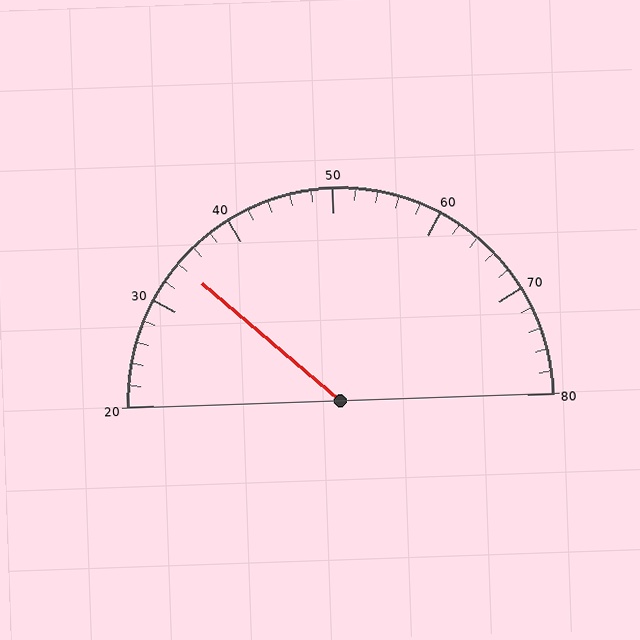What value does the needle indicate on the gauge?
The needle indicates approximately 34.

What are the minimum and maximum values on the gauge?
The gauge ranges from 20 to 80.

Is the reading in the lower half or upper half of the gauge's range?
The reading is in the lower half of the range (20 to 80).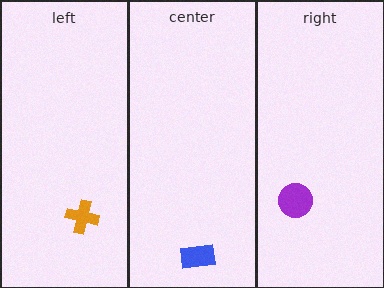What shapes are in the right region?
The purple circle.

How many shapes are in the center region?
1.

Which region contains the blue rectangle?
The center region.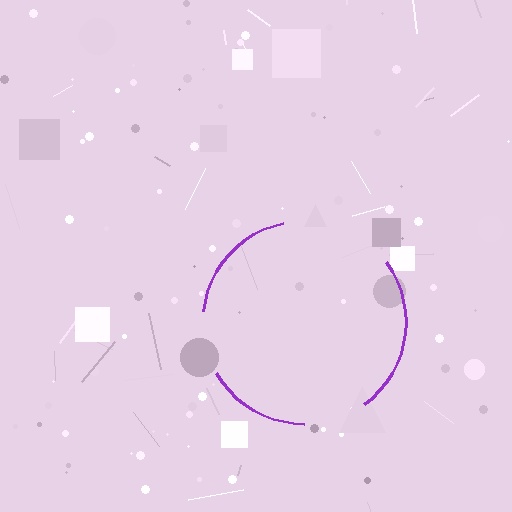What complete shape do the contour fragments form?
The contour fragments form a circle.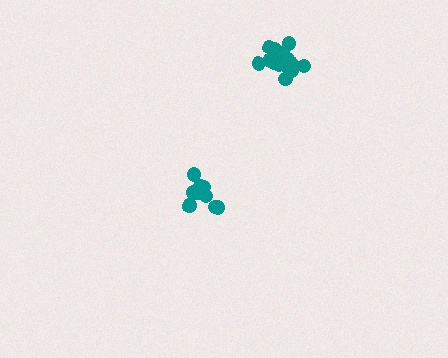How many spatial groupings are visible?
There are 2 spatial groupings.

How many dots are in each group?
Group 1: 12 dots, Group 2: 16 dots (28 total).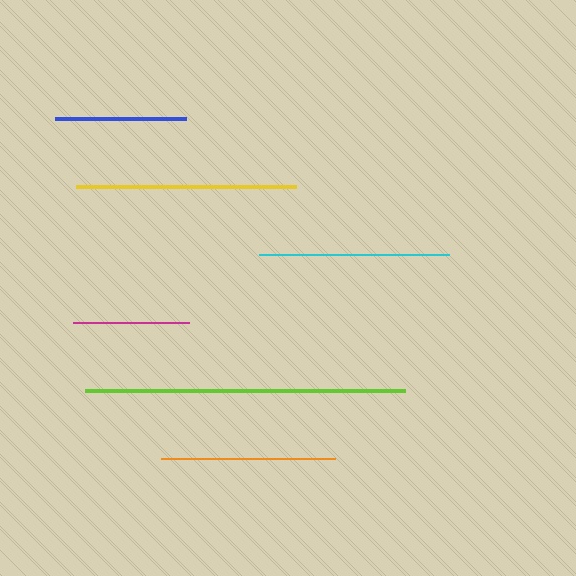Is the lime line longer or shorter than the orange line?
The lime line is longer than the orange line.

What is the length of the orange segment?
The orange segment is approximately 174 pixels long.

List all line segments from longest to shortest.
From longest to shortest: lime, yellow, cyan, orange, blue, magenta.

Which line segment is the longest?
The lime line is the longest at approximately 321 pixels.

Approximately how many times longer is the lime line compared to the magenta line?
The lime line is approximately 2.8 times the length of the magenta line.